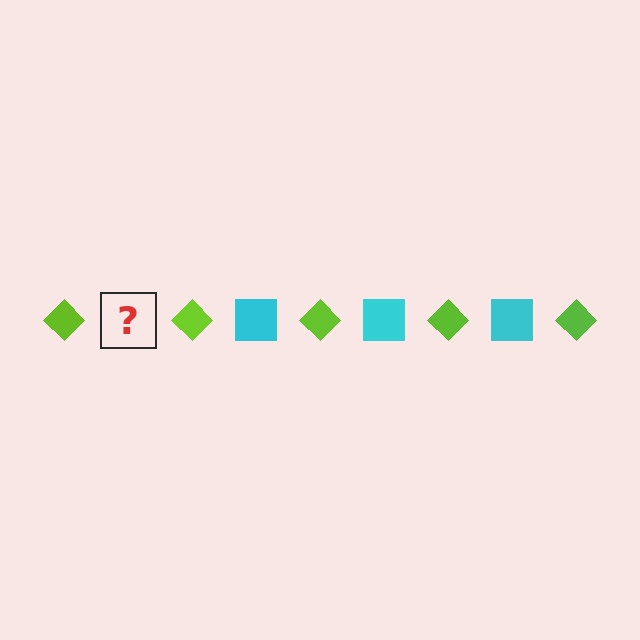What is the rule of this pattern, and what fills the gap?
The rule is that the pattern alternates between lime diamond and cyan square. The gap should be filled with a cyan square.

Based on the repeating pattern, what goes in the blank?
The blank should be a cyan square.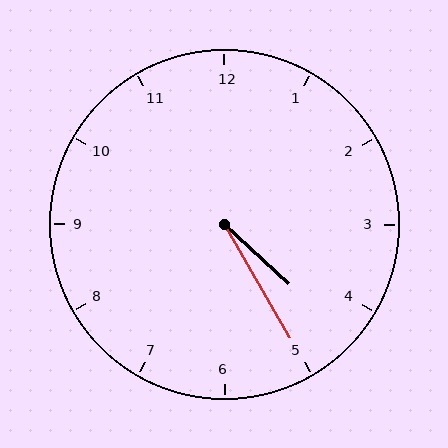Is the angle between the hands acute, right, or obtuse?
It is acute.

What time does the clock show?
4:25.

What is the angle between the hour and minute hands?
Approximately 18 degrees.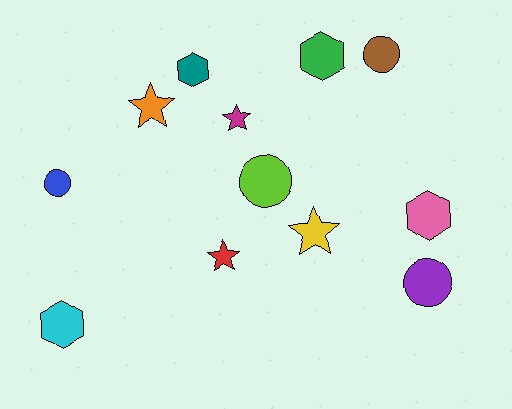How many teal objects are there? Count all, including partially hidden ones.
There is 1 teal object.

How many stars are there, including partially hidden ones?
There are 4 stars.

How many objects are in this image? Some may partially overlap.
There are 12 objects.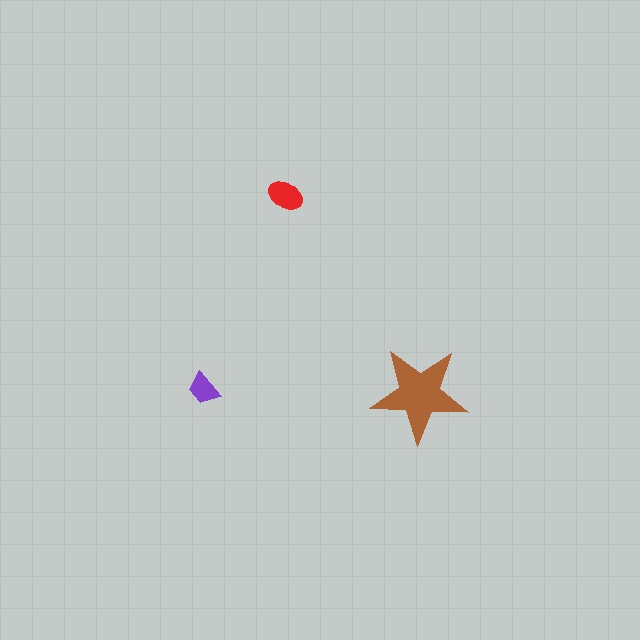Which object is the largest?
The brown star.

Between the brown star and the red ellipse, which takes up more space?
The brown star.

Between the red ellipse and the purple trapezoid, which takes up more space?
The red ellipse.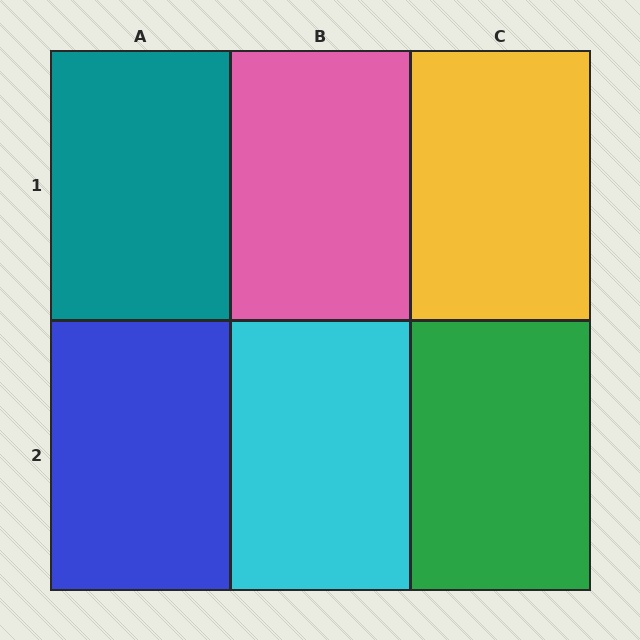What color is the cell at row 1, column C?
Yellow.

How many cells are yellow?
1 cell is yellow.